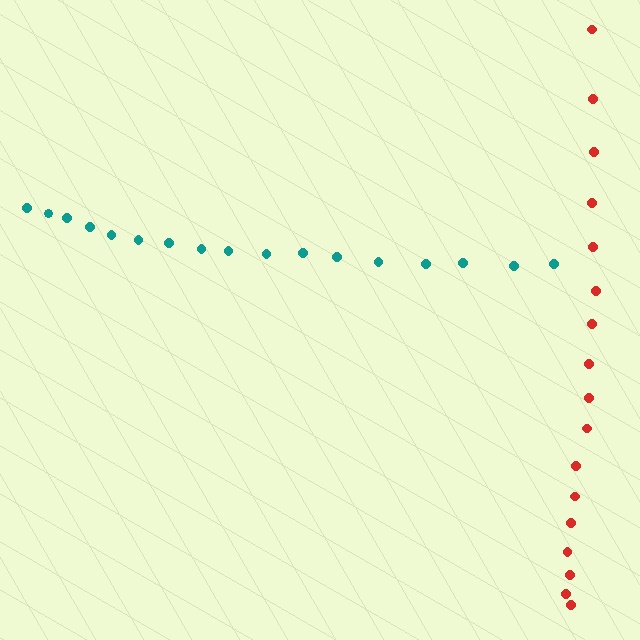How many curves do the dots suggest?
There are 2 distinct paths.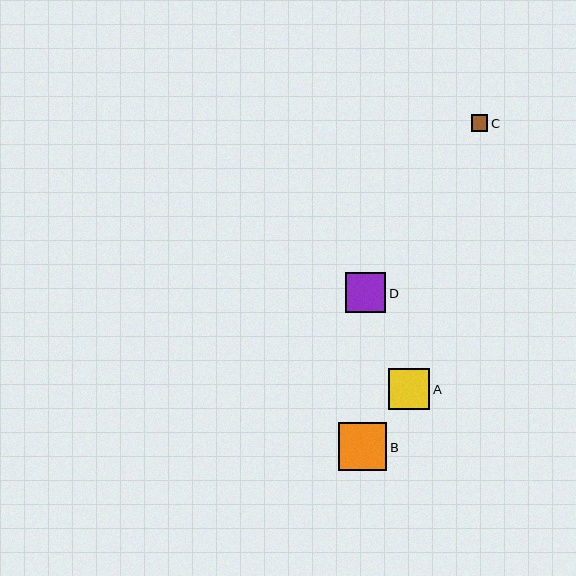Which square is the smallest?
Square C is the smallest with a size of approximately 17 pixels.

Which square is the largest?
Square B is the largest with a size of approximately 48 pixels.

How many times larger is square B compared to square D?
Square B is approximately 1.2 times the size of square D.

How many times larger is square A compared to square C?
Square A is approximately 2.5 times the size of square C.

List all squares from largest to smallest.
From largest to smallest: B, A, D, C.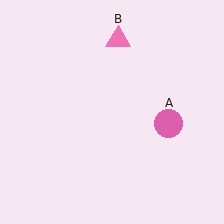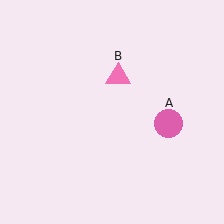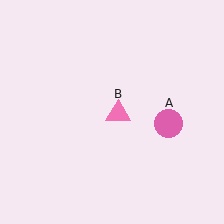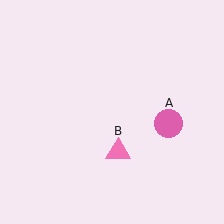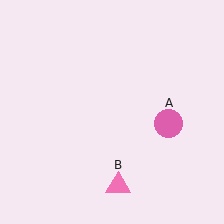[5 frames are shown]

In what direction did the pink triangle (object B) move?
The pink triangle (object B) moved down.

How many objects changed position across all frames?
1 object changed position: pink triangle (object B).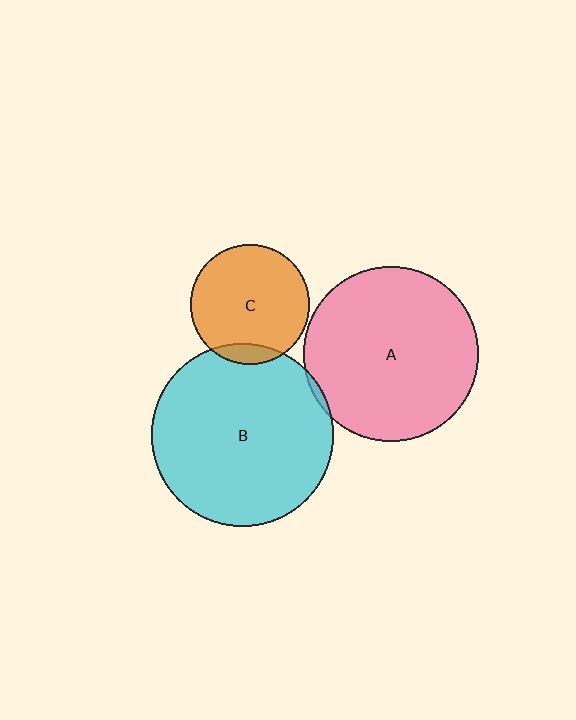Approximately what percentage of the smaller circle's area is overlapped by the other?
Approximately 10%.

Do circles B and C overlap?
Yes.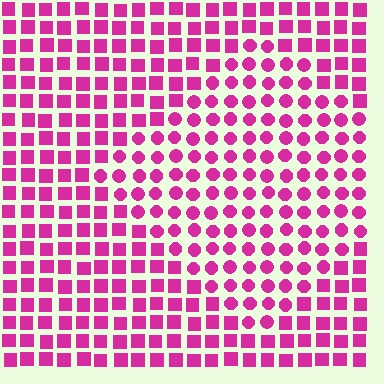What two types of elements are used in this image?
The image uses circles inside the diamond region and squares outside it.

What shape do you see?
I see a diamond.